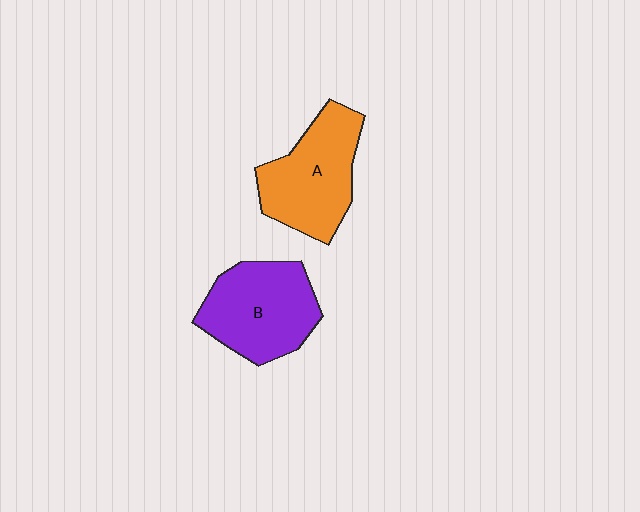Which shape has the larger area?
Shape B (purple).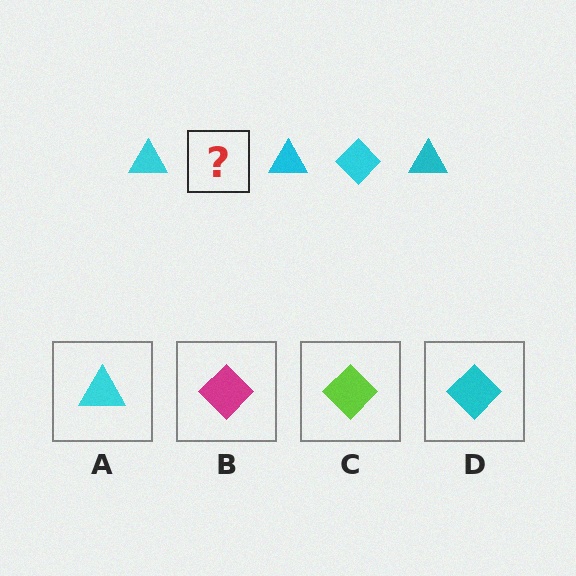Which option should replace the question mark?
Option D.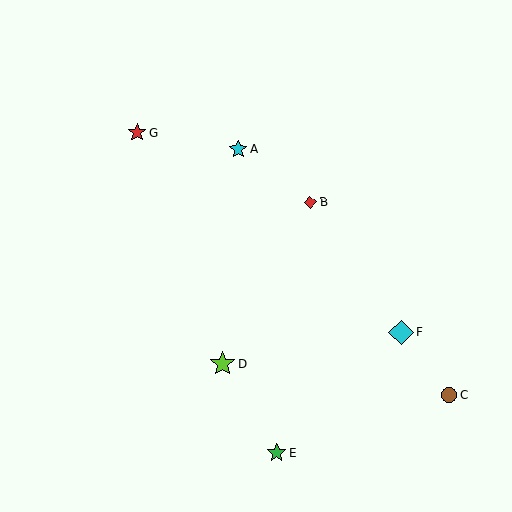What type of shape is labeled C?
Shape C is a brown circle.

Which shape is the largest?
The lime star (labeled D) is the largest.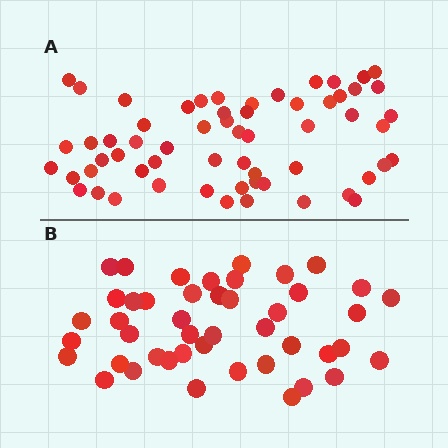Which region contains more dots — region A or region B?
Region A (the top region) has more dots.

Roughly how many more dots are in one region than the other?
Region A has approximately 15 more dots than region B.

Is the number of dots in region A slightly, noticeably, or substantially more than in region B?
Region A has noticeably more, but not dramatically so. The ratio is roughly 1.3 to 1.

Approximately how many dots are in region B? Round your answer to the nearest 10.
About 40 dots. (The exact count is 45, which rounds to 40.)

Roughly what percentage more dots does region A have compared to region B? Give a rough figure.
About 35% more.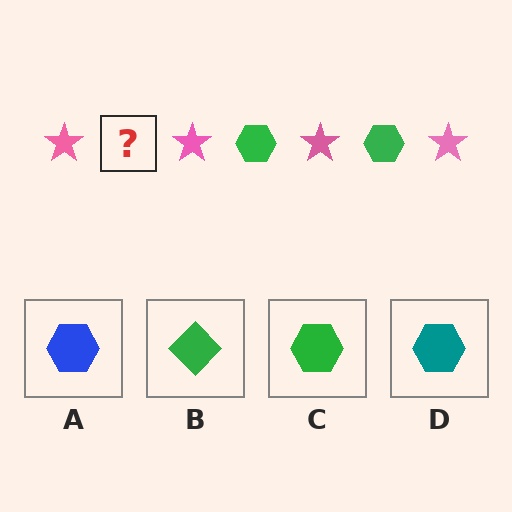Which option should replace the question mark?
Option C.